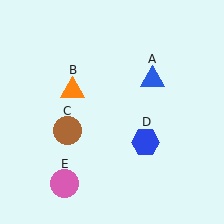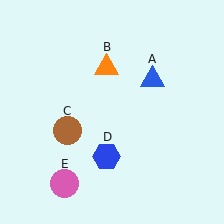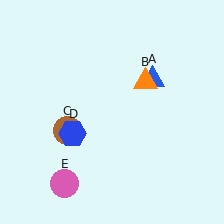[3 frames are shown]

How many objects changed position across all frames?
2 objects changed position: orange triangle (object B), blue hexagon (object D).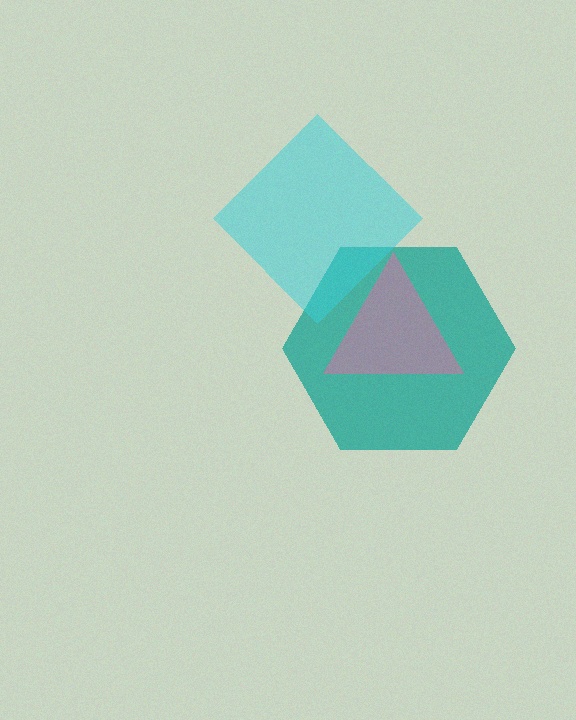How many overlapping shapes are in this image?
There are 3 overlapping shapes in the image.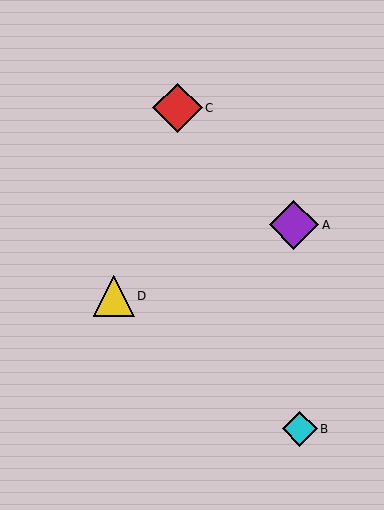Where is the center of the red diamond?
The center of the red diamond is at (177, 108).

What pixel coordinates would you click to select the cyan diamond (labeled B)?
Click at (300, 429) to select the cyan diamond B.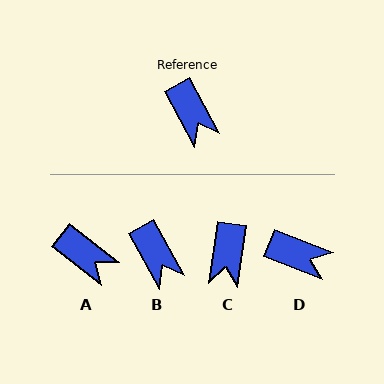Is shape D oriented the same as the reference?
No, it is off by about 40 degrees.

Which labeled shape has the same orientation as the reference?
B.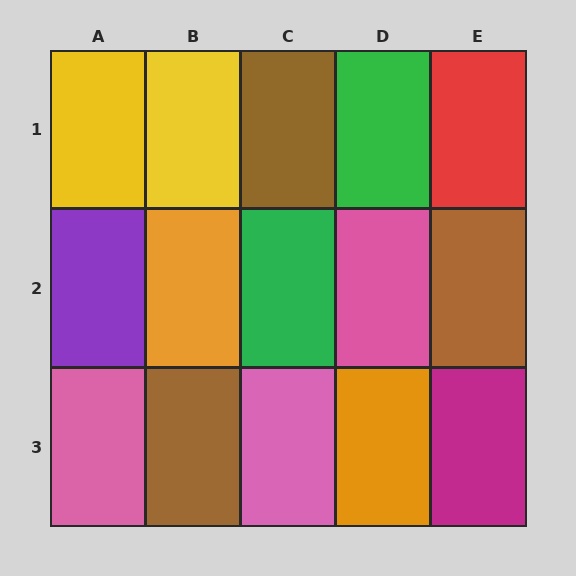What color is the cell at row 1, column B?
Yellow.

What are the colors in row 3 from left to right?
Pink, brown, pink, orange, magenta.